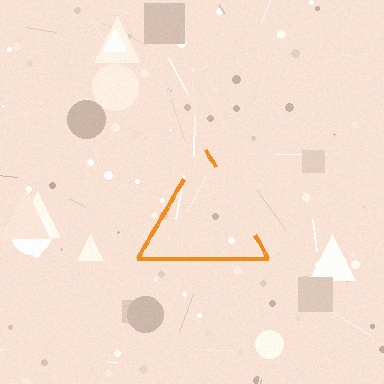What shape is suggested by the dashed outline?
The dashed outline suggests a triangle.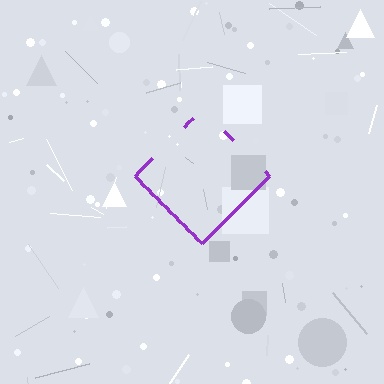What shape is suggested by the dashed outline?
The dashed outline suggests a diamond.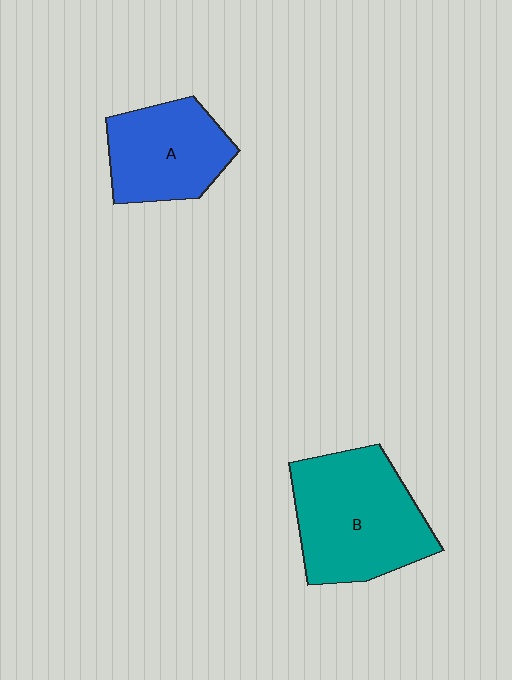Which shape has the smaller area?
Shape A (blue).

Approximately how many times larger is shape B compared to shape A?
Approximately 1.4 times.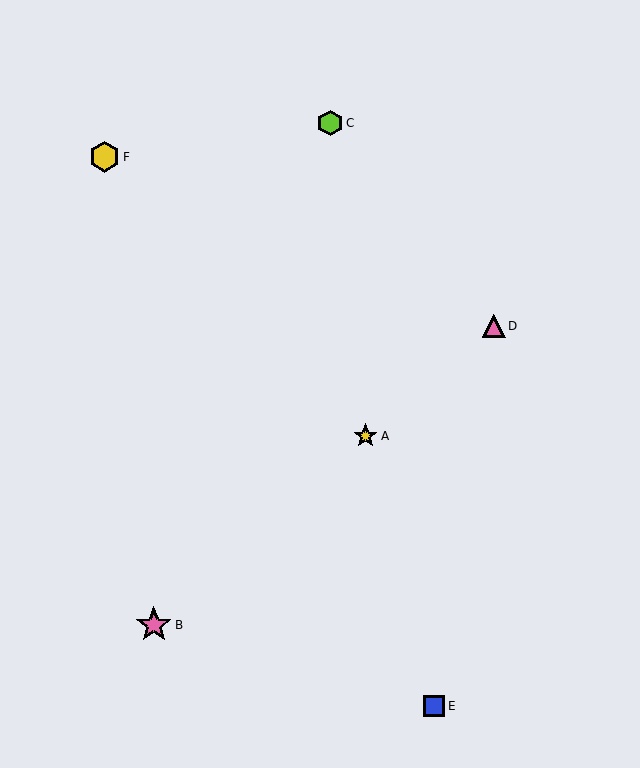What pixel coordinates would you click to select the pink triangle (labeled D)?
Click at (494, 326) to select the pink triangle D.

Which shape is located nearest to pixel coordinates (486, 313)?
The pink triangle (labeled D) at (494, 326) is nearest to that location.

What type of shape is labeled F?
Shape F is a yellow hexagon.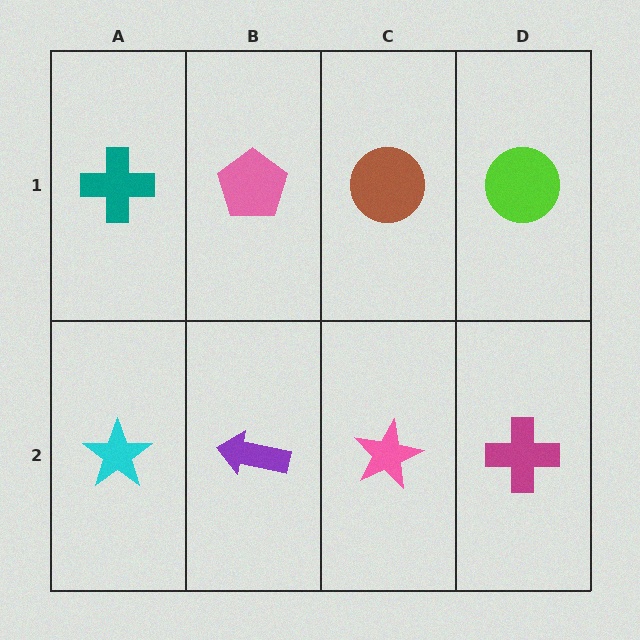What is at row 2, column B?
A purple arrow.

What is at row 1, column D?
A lime circle.